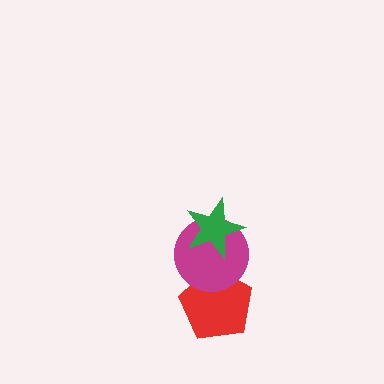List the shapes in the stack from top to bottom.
From top to bottom: the green star, the magenta circle, the red pentagon.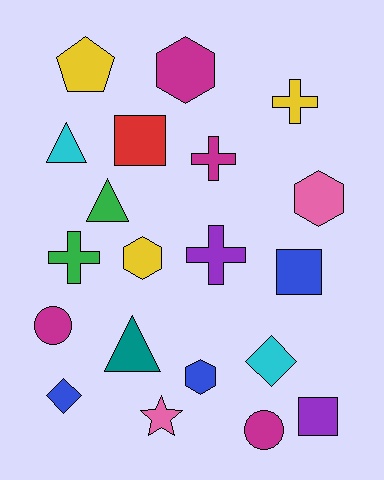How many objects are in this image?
There are 20 objects.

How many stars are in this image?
There is 1 star.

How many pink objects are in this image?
There are 2 pink objects.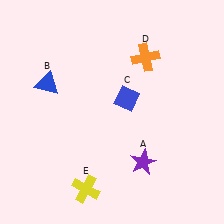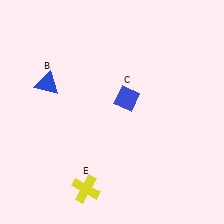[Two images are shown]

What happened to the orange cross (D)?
The orange cross (D) was removed in Image 2. It was in the top-right area of Image 1.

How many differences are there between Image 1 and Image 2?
There are 2 differences between the two images.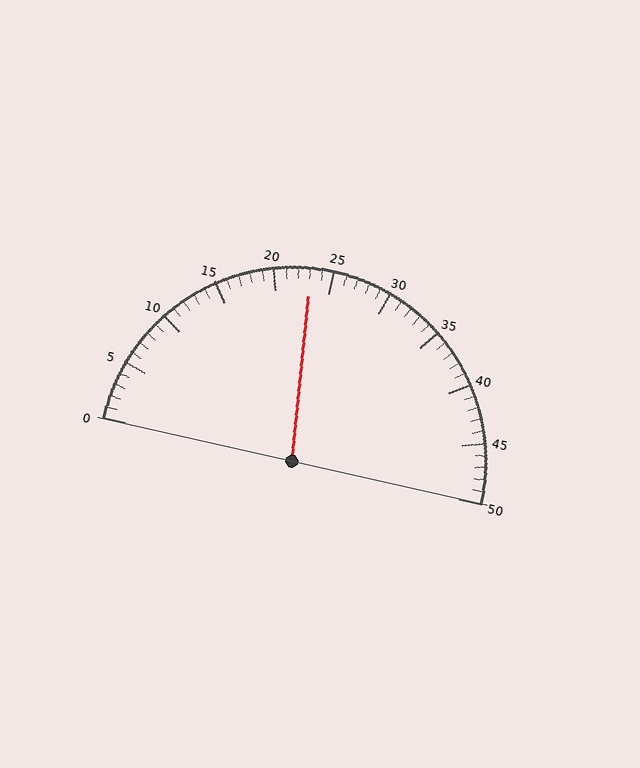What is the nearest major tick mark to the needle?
The nearest major tick mark is 25.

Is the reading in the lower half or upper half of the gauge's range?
The reading is in the lower half of the range (0 to 50).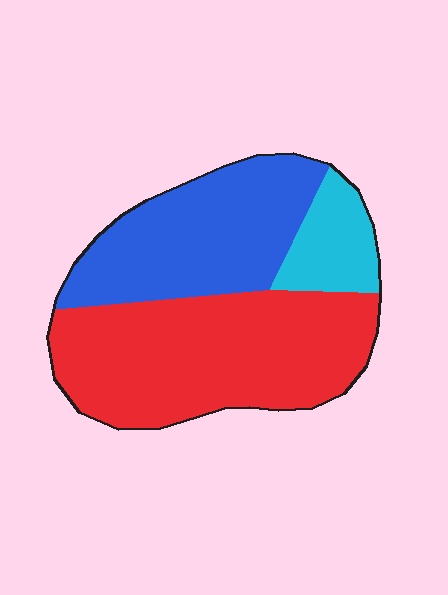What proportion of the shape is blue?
Blue takes up about three eighths (3/8) of the shape.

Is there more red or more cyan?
Red.